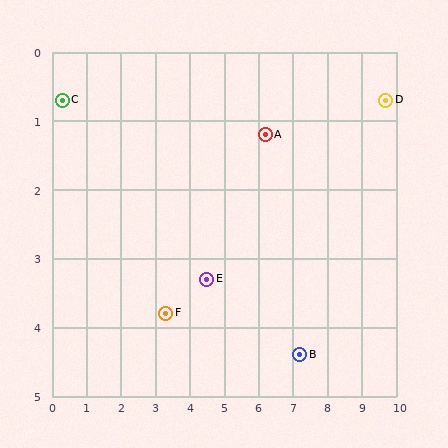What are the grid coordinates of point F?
Point F is at approximately (3.3, 3.8).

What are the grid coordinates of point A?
Point A is at approximately (6.2, 1.2).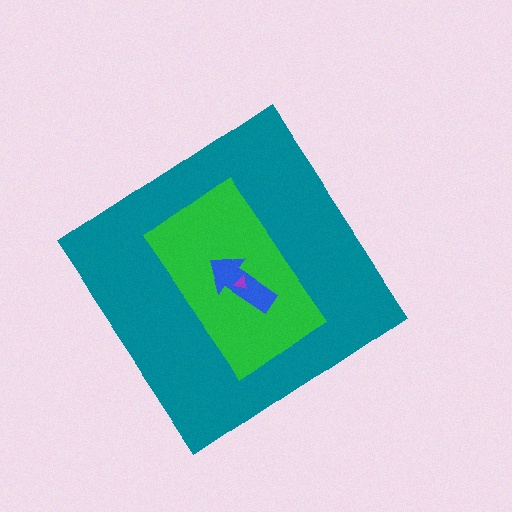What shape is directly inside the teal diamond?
The green rectangle.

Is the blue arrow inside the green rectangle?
Yes.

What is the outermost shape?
The teal diamond.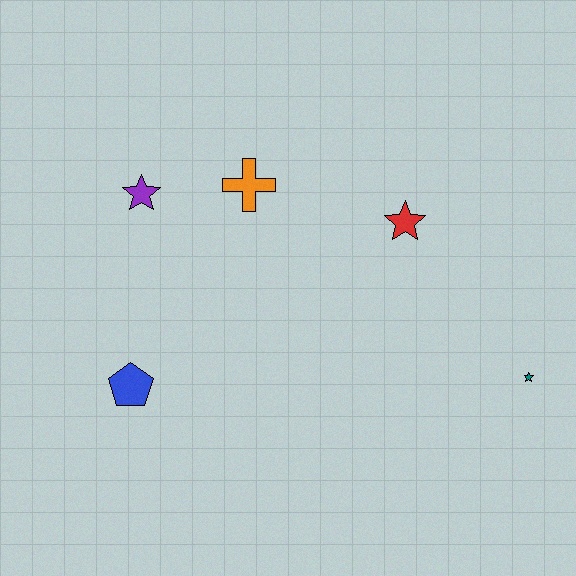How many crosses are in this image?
There is 1 cross.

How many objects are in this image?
There are 5 objects.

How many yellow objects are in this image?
There are no yellow objects.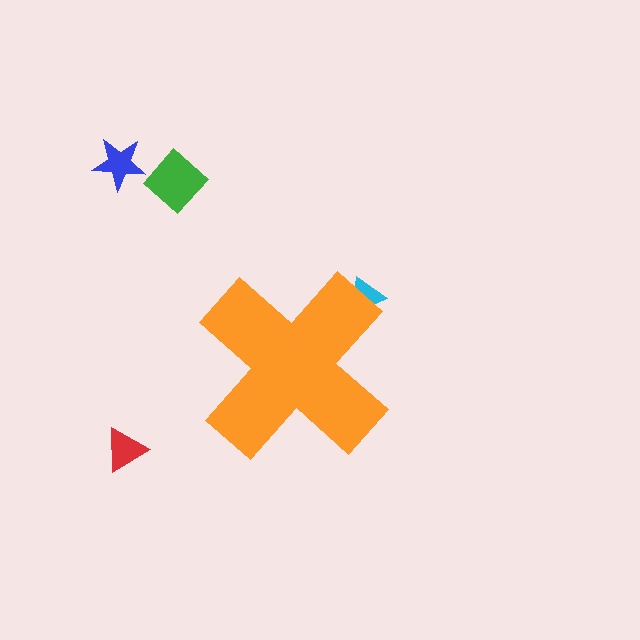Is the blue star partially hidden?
No, the blue star is fully visible.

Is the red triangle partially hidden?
No, the red triangle is fully visible.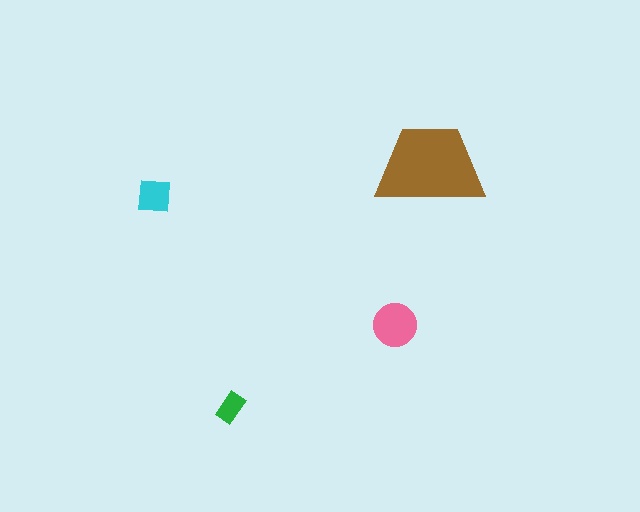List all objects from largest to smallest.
The brown trapezoid, the pink circle, the cyan square, the green rectangle.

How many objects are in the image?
There are 4 objects in the image.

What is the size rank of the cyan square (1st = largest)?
3rd.